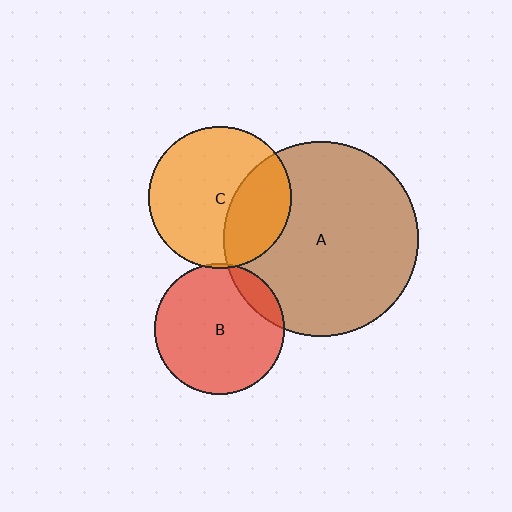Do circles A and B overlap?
Yes.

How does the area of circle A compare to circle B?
Approximately 2.2 times.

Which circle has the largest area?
Circle A (brown).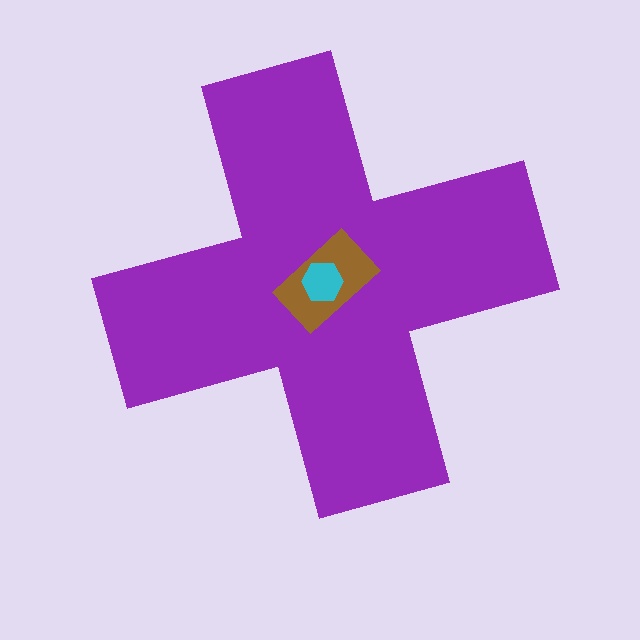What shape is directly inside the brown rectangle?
The cyan hexagon.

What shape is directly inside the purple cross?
The brown rectangle.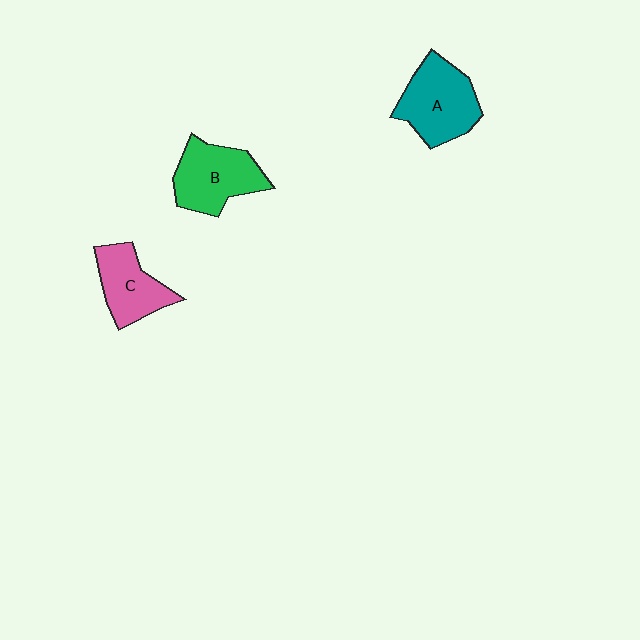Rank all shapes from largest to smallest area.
From largest to smallest: A (teal), B (green), C (pink).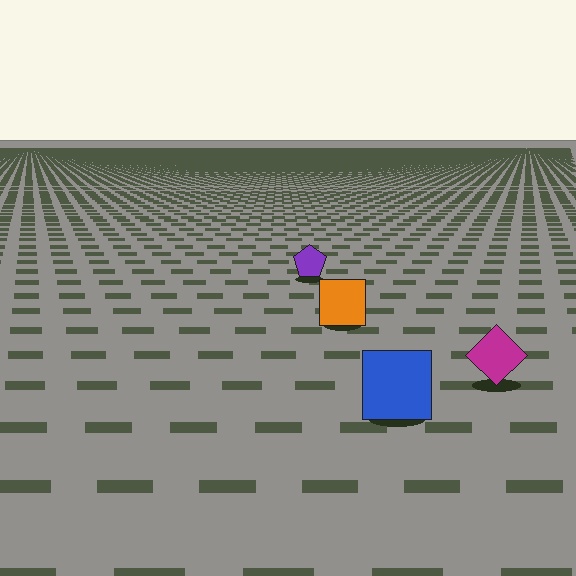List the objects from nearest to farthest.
From nearest to farthest: the blue square, the magenta diamond, the orange square, the purple pentagon.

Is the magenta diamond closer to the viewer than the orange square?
Yes. The magenta diamond is closer — you can tell from the texture gradient: the ground texture is coarser near it.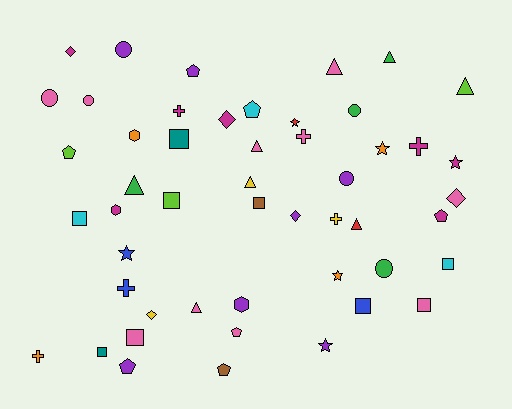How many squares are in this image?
There are 9 squares.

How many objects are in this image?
There are 50 objects.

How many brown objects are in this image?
There are 2 brown objects.